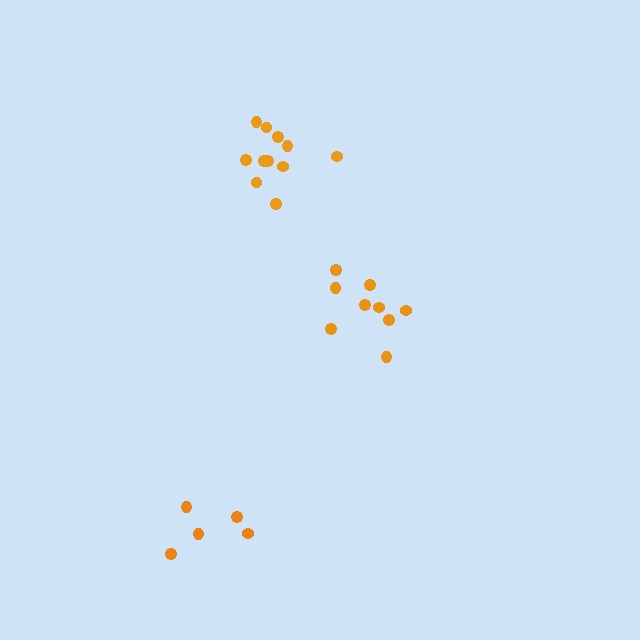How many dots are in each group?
Group 1: 9 dots, Group 2: 11 dots, Group 3: 5 dots (25 total).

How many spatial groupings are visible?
There are 3 spatial groupings.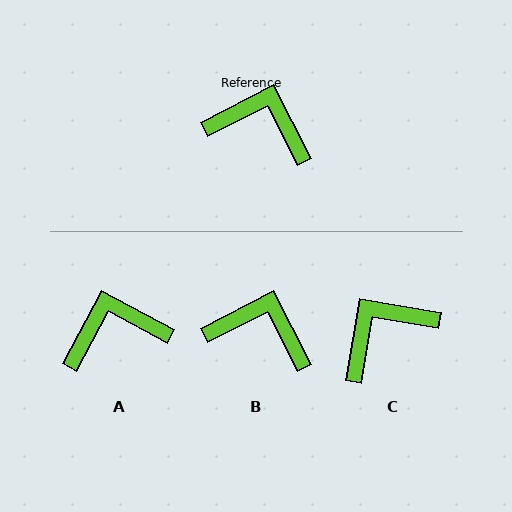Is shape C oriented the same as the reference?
No, it is off by about 53 degrees.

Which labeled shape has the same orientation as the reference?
B.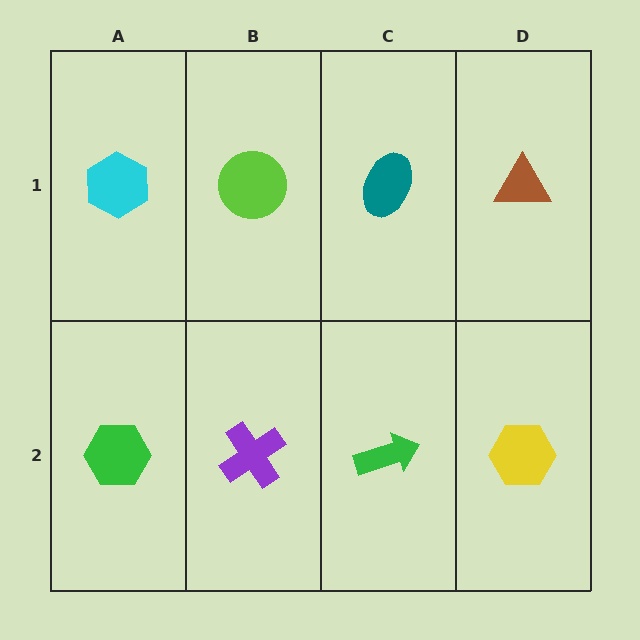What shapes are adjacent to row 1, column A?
A green hexagon (row 2, column A), a lime circle (row 1, column B).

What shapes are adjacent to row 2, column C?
A teal ellipse (row 1, column C), a purple cross (row 2, column B), a yellow hexagon (row 2, column D).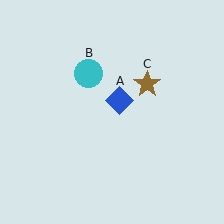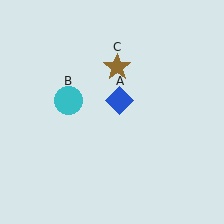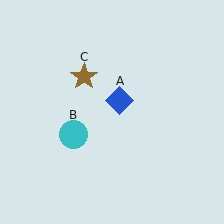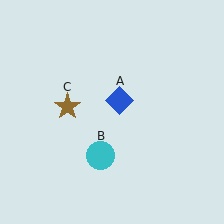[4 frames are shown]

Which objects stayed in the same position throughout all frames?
Blue diamond (object A) remained stationary.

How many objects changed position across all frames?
2 objects changed position: cyan circle (object B), brown star (object C).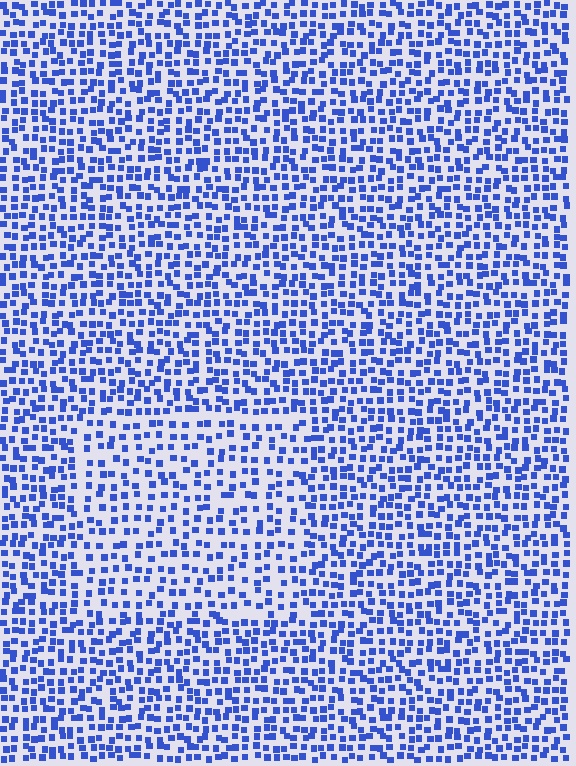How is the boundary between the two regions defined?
The boundary is defined by a change in element density (approximately 1.5x ratio). All elements are the same color, size, and shape.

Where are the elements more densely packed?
The elements are more densely packed outside the rectangle boundary.